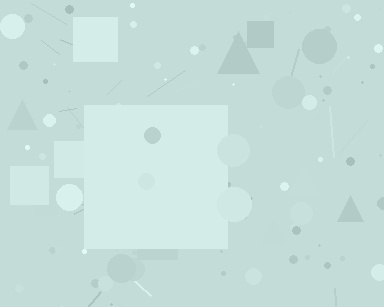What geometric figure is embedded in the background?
A square is embedded in the background.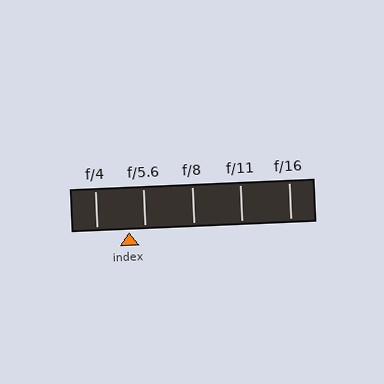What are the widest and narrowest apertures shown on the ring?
The widest aperture shown is f/4 and the narrowest is f/16.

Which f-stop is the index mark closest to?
The index mark is closest to f/5.6.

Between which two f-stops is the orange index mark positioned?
The index mark is between f/4 and f/5.6.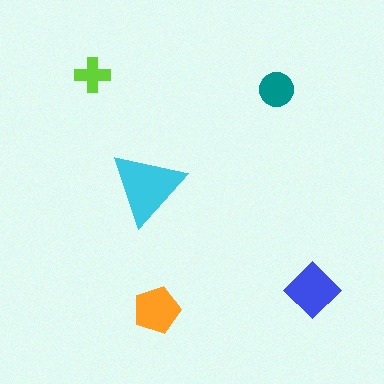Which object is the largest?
The cyan triangle.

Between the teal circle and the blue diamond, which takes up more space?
The blue diamond.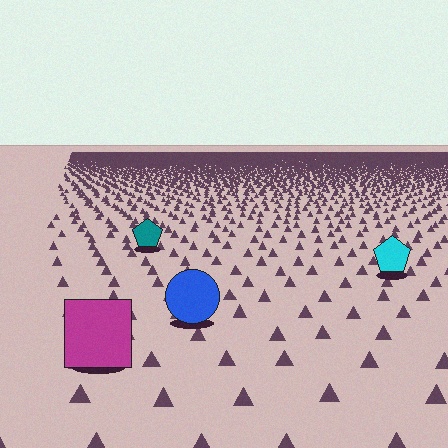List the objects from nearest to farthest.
From nearest to farthest: the magenta square, the blue circle, the cyan pentagon, the teal pentagon.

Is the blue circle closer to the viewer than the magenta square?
No. The magenta square is closer — you can tell from the texture gradient: the ground texture is coarser near it.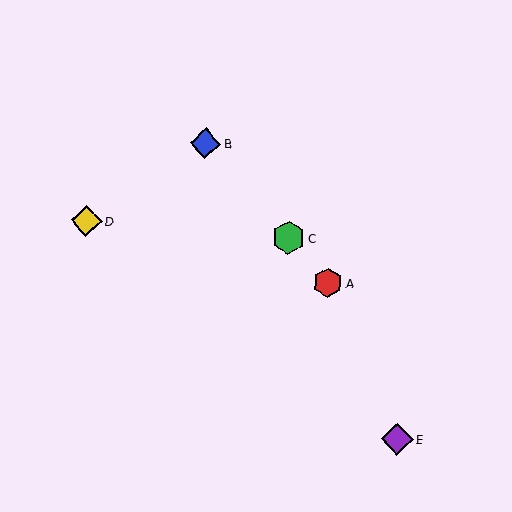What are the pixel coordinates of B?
Object B is at (206, 143).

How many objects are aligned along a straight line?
3 objects (A, B, C) are aligned along a straight line.